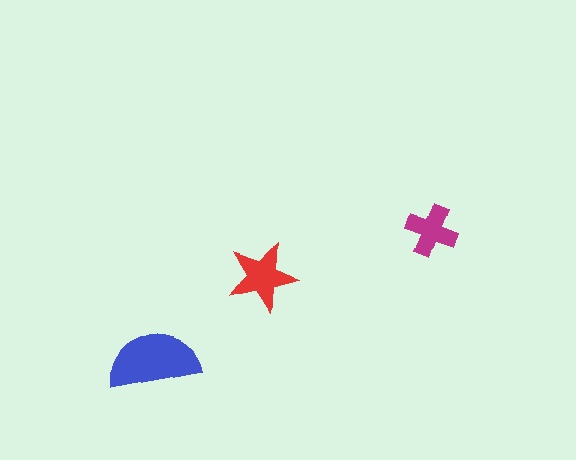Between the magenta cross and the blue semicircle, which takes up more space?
The blue semicircle.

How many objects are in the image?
There are 3 objects in the image.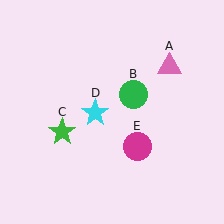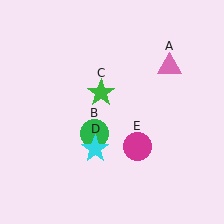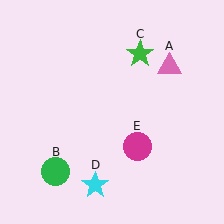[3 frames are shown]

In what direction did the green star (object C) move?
The green star (object C) moved up and to the right.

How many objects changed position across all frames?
3 objects changed position: green circle (object B), green star (object C), cyan star (object D).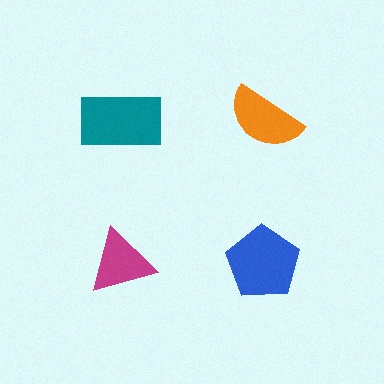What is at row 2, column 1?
A magenta triangle.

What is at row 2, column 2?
A blue pentagon.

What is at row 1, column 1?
A teal rectangle.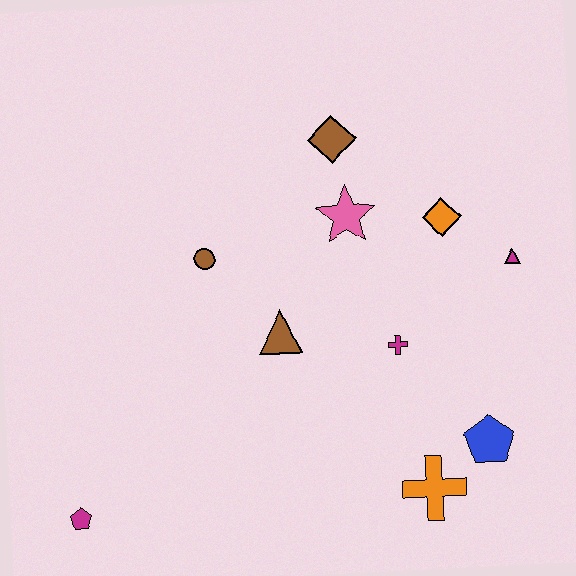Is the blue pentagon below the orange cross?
No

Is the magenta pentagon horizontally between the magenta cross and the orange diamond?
No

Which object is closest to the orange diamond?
The magenta triangle is closest to the orange diamond.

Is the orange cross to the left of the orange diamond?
Yes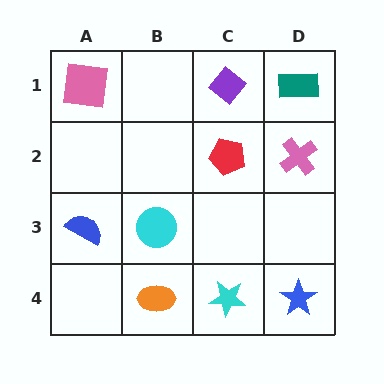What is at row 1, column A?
A pink square.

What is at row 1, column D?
A teal rectangle.